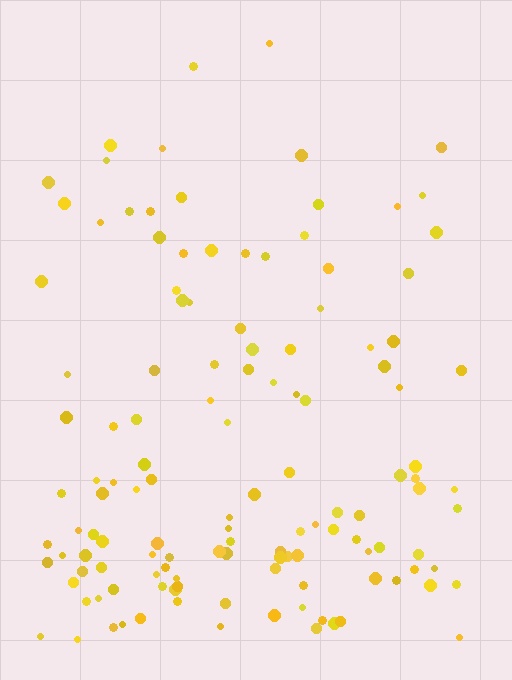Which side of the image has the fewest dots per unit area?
The top.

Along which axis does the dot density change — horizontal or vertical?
Vertical.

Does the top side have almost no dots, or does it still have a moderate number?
Still a moderate number, just noticeably fewer than the bottom.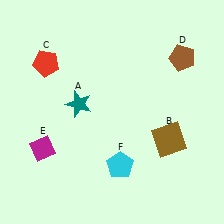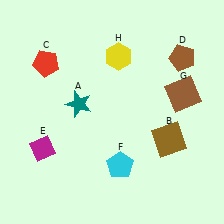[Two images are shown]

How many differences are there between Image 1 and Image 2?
There are 2 differences between the two images.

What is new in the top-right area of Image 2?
A yellow hexagon (H) was added in the top-right area of Image 2.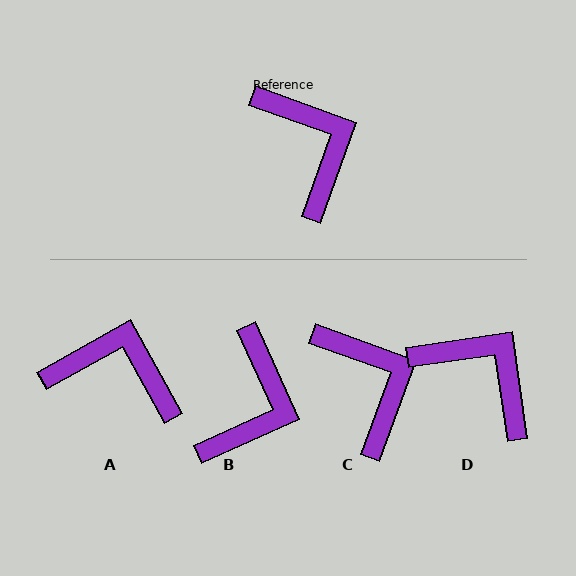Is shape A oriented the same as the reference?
No, it is off by about 49 degrees.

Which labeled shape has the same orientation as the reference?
C.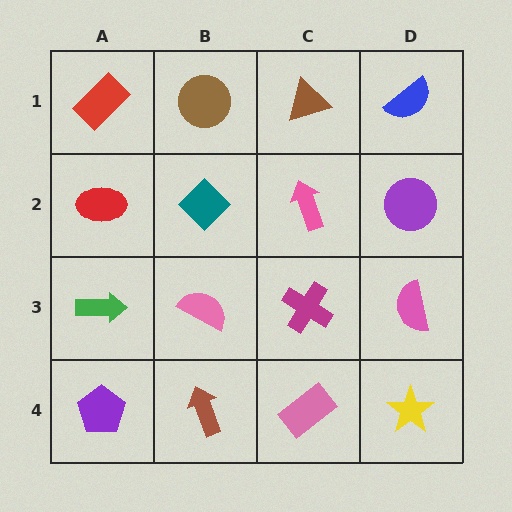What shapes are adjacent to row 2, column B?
A brown circle (row 1, column B), a pink semicircle (row 3, column B), a red ellipse (row 2, column A), a pink arrow (row 2, column C).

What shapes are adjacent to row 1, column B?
A teal diamond (row 2, column B), a red rectangle (row 1, column A), a brown triangle (row 1, column C).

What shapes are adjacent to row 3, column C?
A pink arrow (row 2, column C), a pink rectangle (row 4, column C), a pink semicircle (row 3, column B), a pink semicircle (row 3, column D).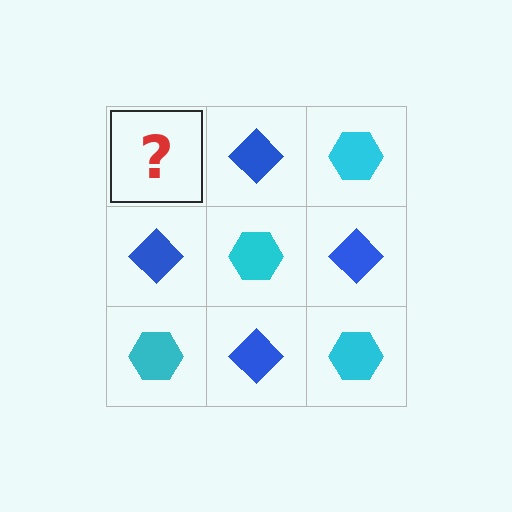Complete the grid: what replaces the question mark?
The question mark should be replaced with a cyan hexagon.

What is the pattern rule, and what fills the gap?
The rule is that it alternates cyan hexagon and blue diamond in a checkerboard pattern. The gap should be filled with a cyan hexagon.